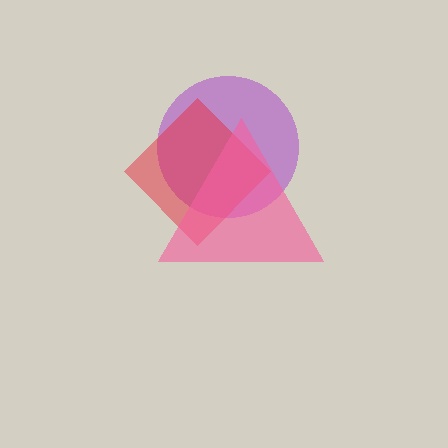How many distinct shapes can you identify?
There are 3 distinct shapes: a purple circle, a red diamond, a pink triangle.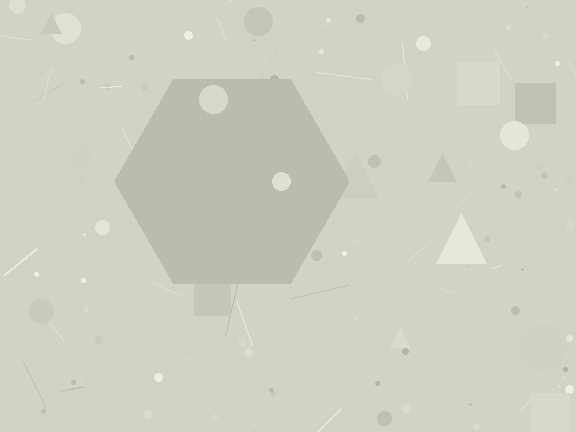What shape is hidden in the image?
A hexagon is hidden in the image.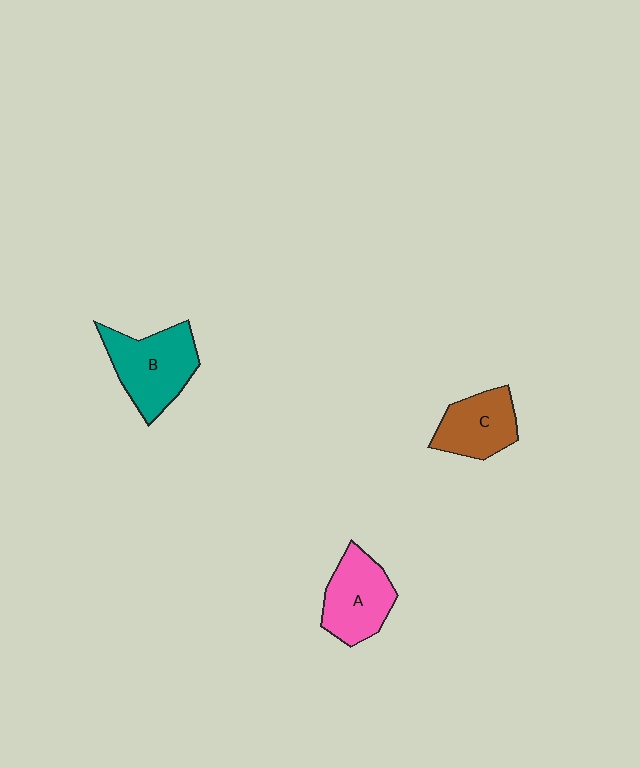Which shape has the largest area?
Shape B (teal).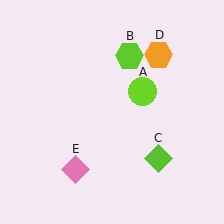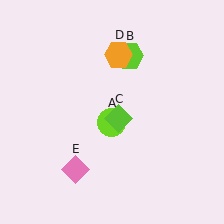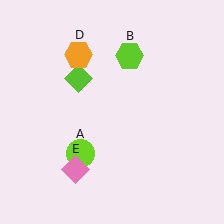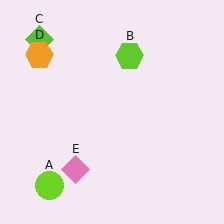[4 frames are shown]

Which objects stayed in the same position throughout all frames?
Lime hexagon (object B) and pink diamond (object E) remained stationary.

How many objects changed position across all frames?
3 objects changed position: lime circle (object A), lime diamond (object C), orange hexagon (object D).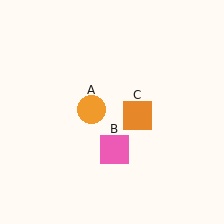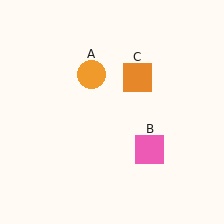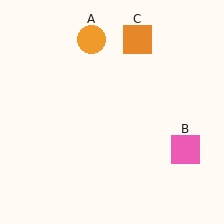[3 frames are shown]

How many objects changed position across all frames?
3 objects changed position: orange circle (object A), pink square (object B), orange square (object C).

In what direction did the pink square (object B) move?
The pink square (object B) moved right.